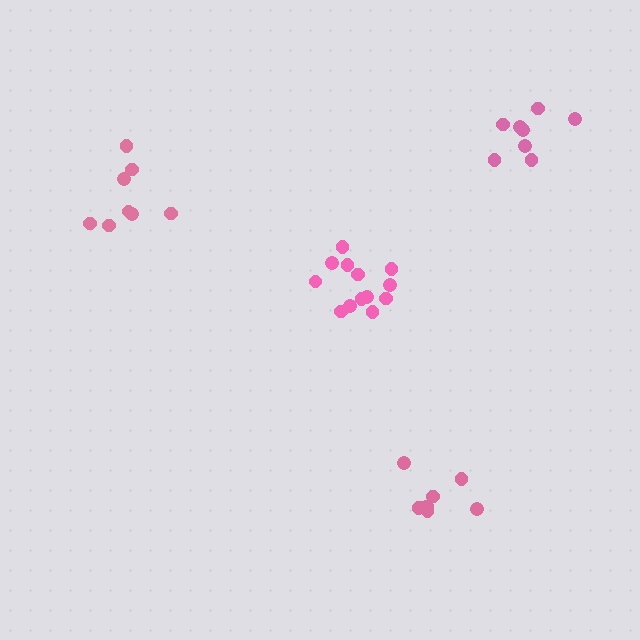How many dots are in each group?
Group 1: 8 dots, Group 2: 8 dots, Group 3: 8 dots, Group 4: 13 dots (37 total).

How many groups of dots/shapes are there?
There are 4 groups.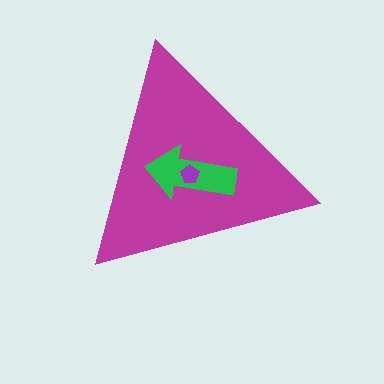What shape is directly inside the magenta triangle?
The green arrow.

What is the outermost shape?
The magenta triangle.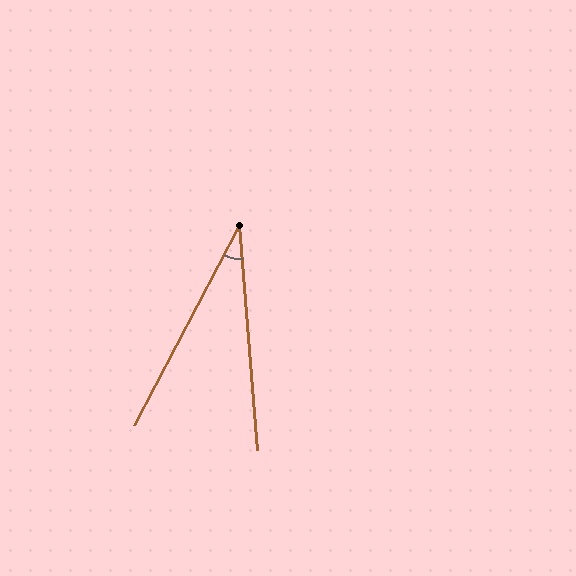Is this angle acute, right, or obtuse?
It is acute.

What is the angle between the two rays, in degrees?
Approximately 32 degrees.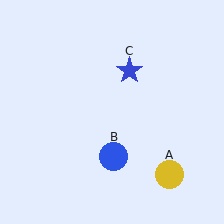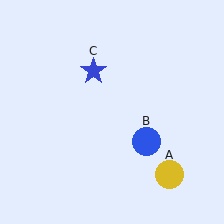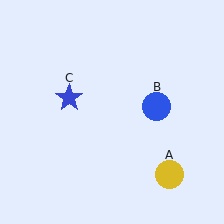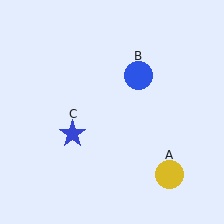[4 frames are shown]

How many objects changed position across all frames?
2 objects changed position: blue circle (object B), blue star (object C).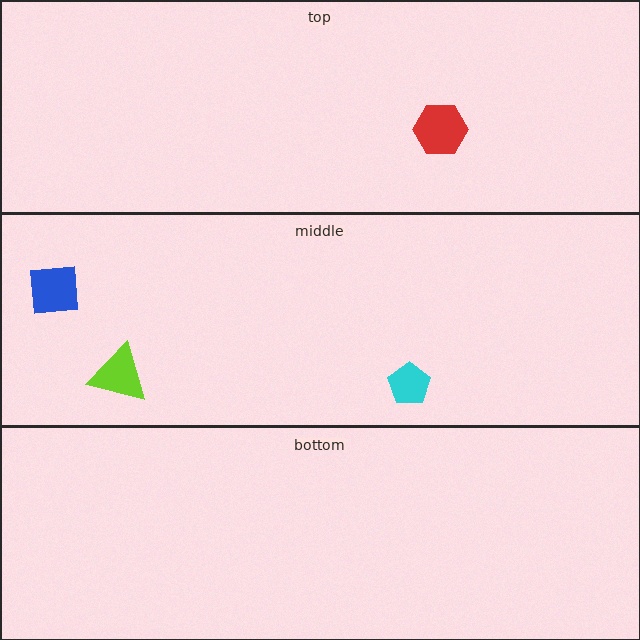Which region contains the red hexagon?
The top region.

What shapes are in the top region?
The red hexagon.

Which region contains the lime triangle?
The middle region.